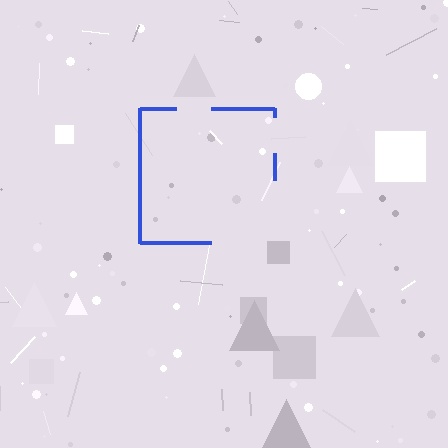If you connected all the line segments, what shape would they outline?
They would outline a square.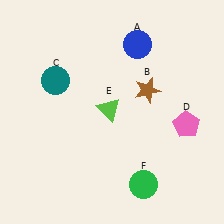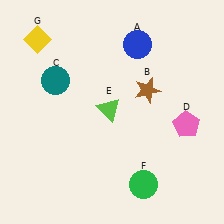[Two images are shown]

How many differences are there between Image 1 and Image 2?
There is 1 difference between the two images.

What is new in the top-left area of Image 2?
A yellow diamond (G) was added in the top-left area of Image 2.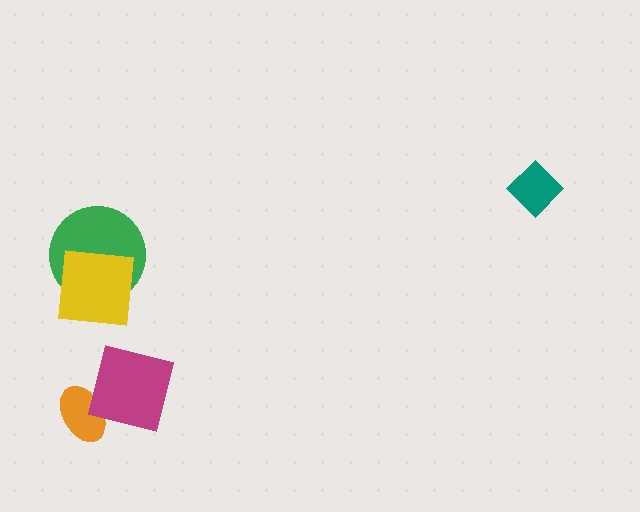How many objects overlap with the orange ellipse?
1 object overlaps with the orange ellipse.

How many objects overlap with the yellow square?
1 object overlaps with the yellow square.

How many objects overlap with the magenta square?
1 object overlaps with the magenta square.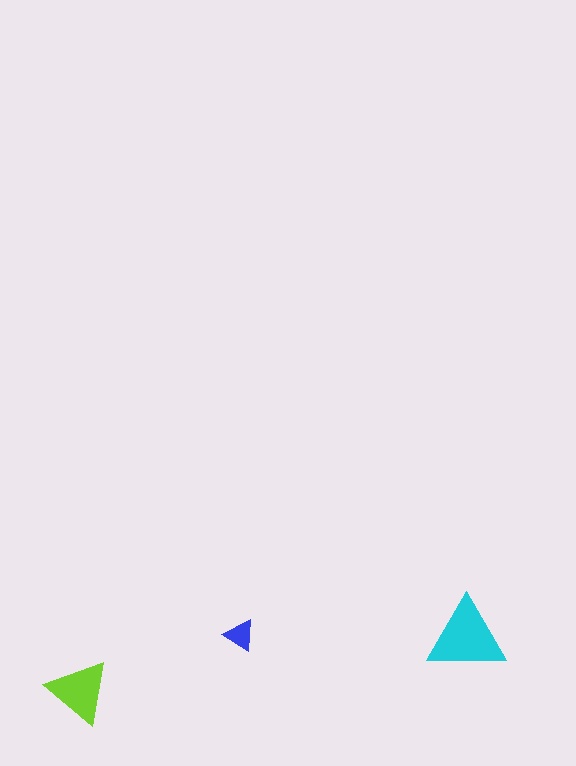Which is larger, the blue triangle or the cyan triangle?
The cyan one.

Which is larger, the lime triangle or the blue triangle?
The lime one.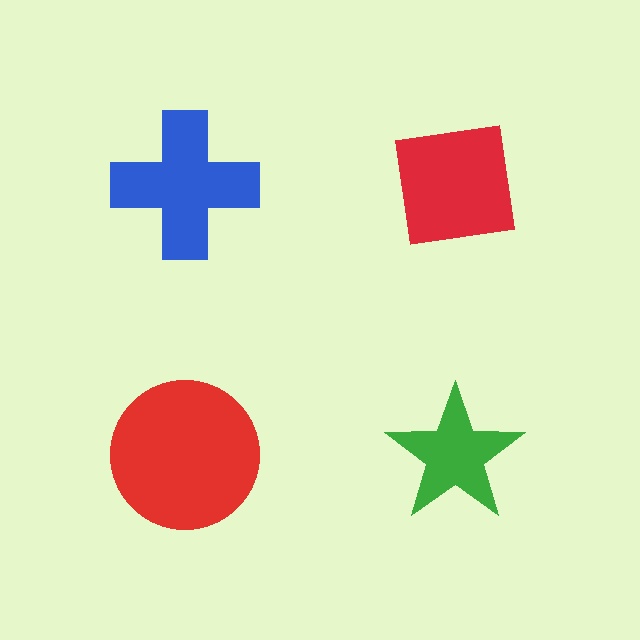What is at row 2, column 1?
A red circle.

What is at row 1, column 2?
A red square.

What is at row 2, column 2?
A green star.